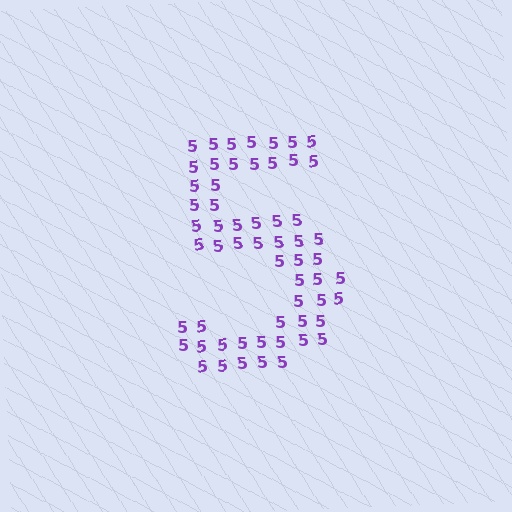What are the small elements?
The small elements are digit 5's.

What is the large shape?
The large shape is the digit 5.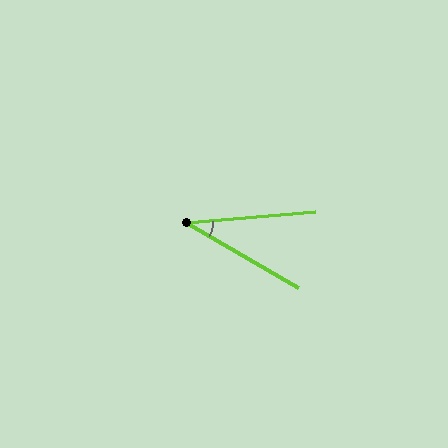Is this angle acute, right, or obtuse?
It is acute.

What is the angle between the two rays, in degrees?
Approximately 35 degrees.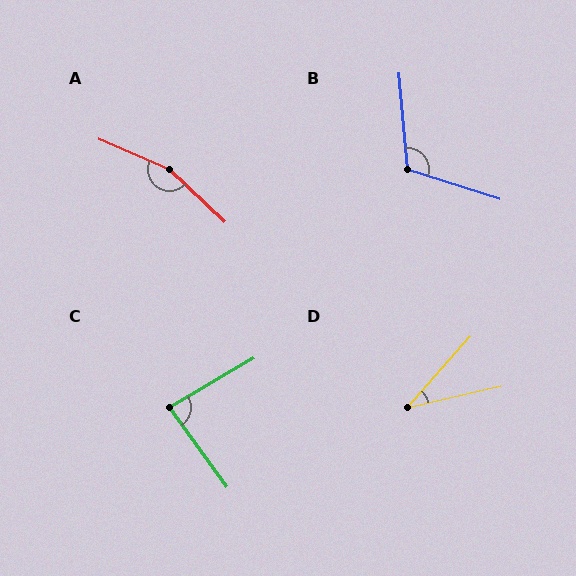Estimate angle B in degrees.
Approximately 113 degrees.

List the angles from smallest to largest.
D (35°), C (85°), B (113°), A (160°).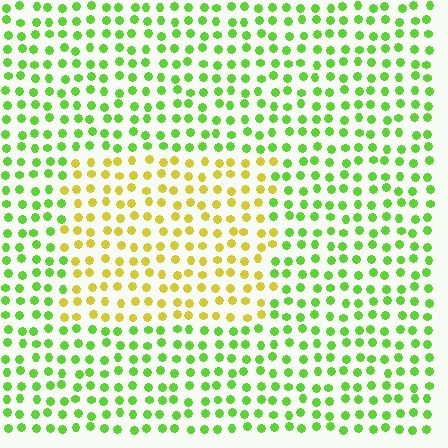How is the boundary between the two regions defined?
The boundary is defined purely by a slight shift in hue (about 49 degrees). Spacing, size, and orientation are identical on both sides.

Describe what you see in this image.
The image is filled with small lime elements in a uniform arrangement. A rectangle-shaped region is visible where the elements are tinted to a slightly different hue, forming a subtle color boundary.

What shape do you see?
I see a rectangle.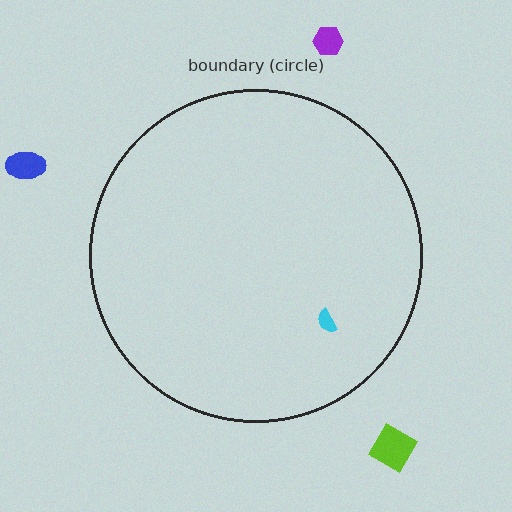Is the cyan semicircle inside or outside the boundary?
Inside.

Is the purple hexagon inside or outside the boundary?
Outside.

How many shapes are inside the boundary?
1 inside, 3 outside.